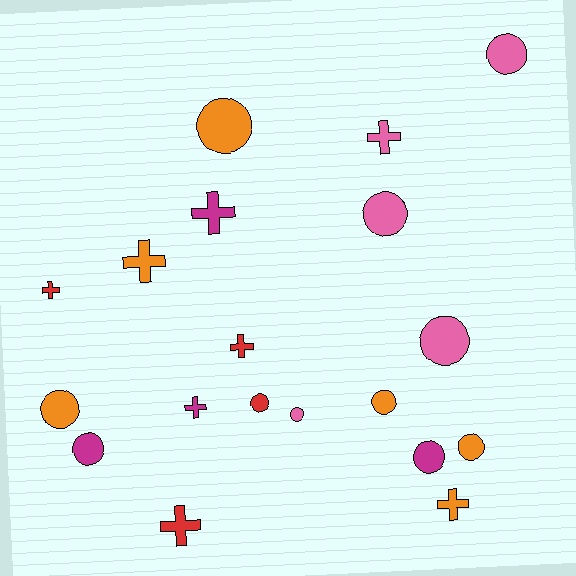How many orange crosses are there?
There are 2 orange crosses.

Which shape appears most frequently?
Circle, with 11 objects.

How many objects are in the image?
There are 19 objects.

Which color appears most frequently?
Orange, with 6 objects.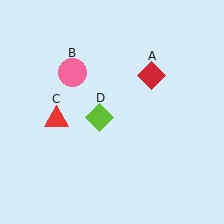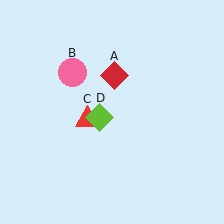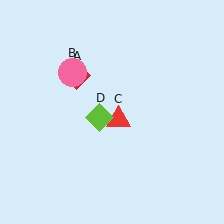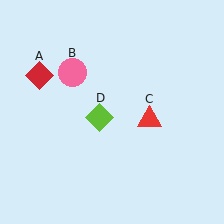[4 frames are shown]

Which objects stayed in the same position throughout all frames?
Pink circle (object B) and lime diamond (object D) remained stationary.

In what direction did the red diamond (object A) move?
The red diamond (object A) moved left.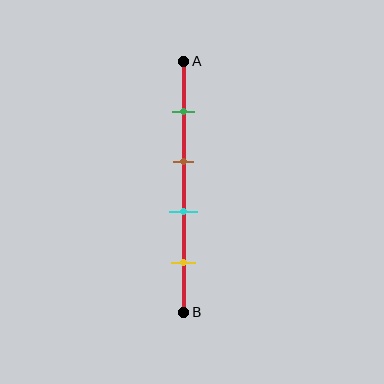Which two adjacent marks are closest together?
The brown and cyan marks are the closest adjacent pair.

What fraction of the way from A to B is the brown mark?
The brown mark is approximately 40% (0.4) of the way from A to B.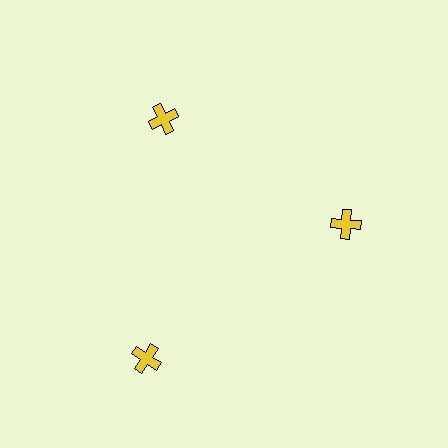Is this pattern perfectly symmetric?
No. The 3 yellow crosses are arranged in a ring, but one element near the 7 o'clock position is pushed outward from the center, breaking the 3-fold rotational symmetry.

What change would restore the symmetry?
The symmetry would be restored by moving it inward, back onto the ring so that all 3 crosses sit at equal angles and equal distance from the center.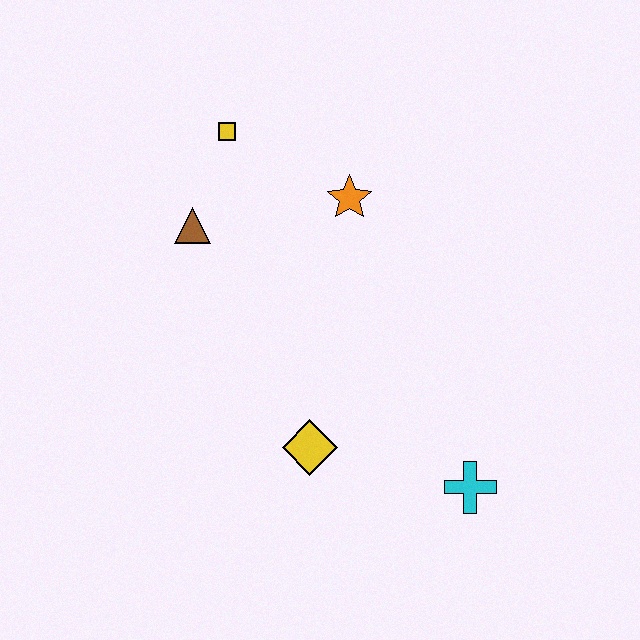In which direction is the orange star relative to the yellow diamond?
The orange star is above the yellow diamond.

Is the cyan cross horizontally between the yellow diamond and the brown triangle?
No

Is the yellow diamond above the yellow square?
No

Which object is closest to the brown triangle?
The yellow square is closest to the brown triangle.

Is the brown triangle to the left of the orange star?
Yes